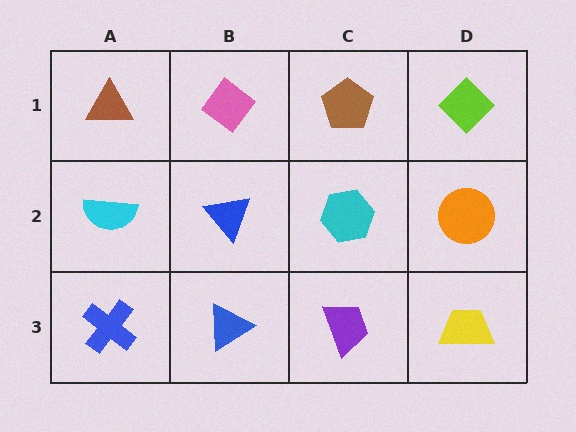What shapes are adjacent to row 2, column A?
A brown triangle (row 1, column A), a blue cross (row 3, column A), a blue triangle (row 2, column B).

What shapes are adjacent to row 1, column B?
A blue triangle (row 2, column B), a brown triangle (row 1, column A), a brown pentagon (row 1, column C).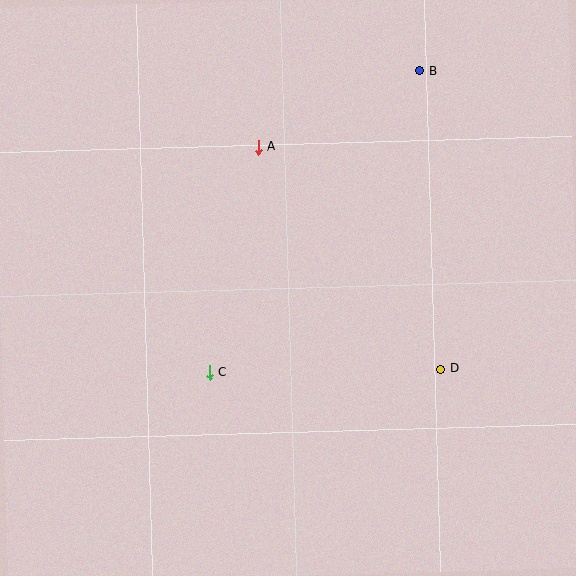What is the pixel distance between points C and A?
The distance between C and A is 231 pixels.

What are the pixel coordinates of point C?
Point C is at (210, 373).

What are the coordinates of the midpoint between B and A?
The midpoint between B and A is at (339, 109).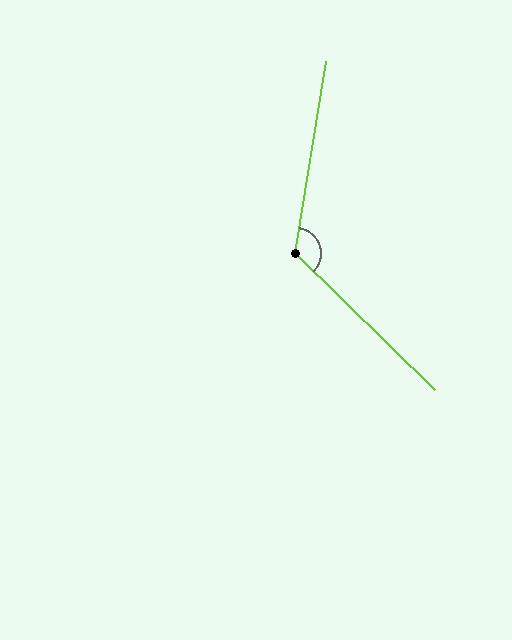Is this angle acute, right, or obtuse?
It is obtuse.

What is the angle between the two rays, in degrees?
Approximately 125 degrees.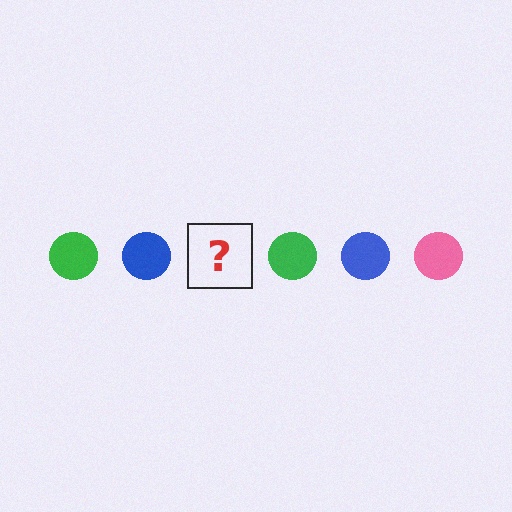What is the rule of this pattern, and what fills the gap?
The rule is that the pattern cycles through green, blue, pink circles. The gap should be filled with a pink circle.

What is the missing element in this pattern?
The missing element is a pink circle.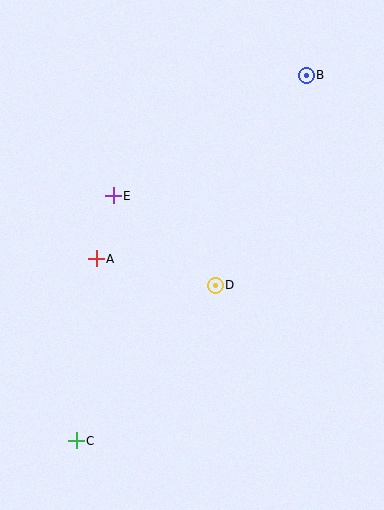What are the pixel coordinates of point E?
Point E is at (113, 196).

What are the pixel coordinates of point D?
Point D is at (215, 285).